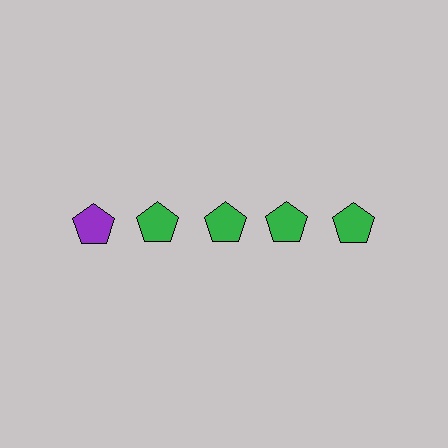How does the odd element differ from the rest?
It has a different color: purple instead of green.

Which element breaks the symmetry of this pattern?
The purple pentagon in the top row, leftmost column breaks the symmetry. All other shapes are green pentagons.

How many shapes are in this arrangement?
There are 5 shapes arranged in a grid pattern.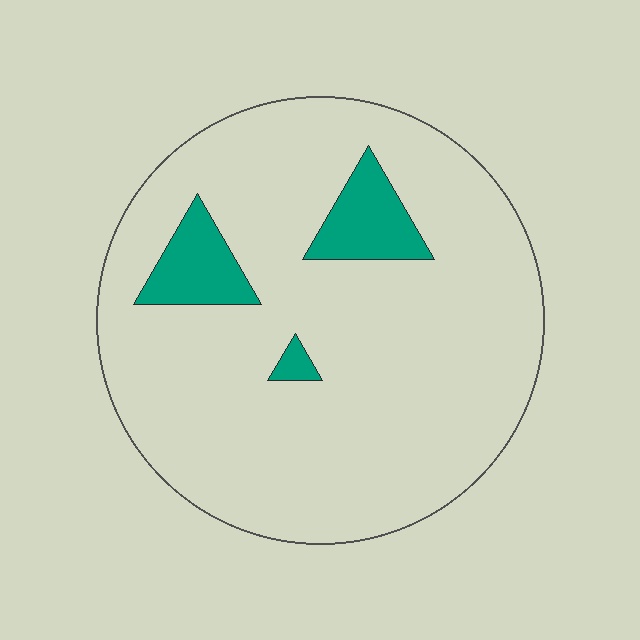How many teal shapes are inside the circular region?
3.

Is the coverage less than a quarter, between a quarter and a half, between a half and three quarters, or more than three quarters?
Less than a quarter.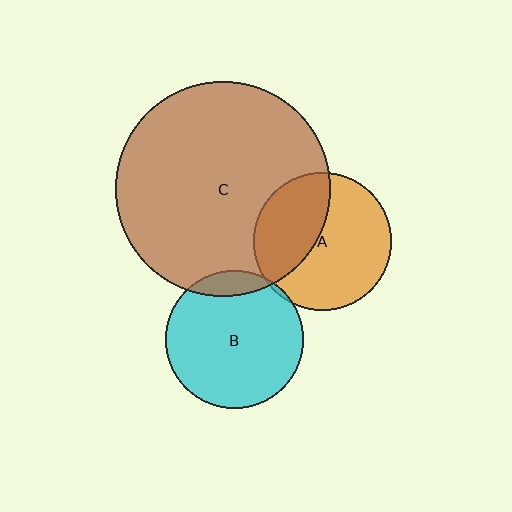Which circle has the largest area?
Circle C (brown).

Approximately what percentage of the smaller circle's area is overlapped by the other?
Approximately 40%.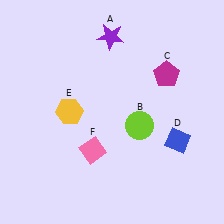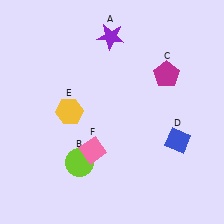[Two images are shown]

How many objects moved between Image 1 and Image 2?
1 object moved between the two images.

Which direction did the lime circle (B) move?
The lime circle (B) moved left.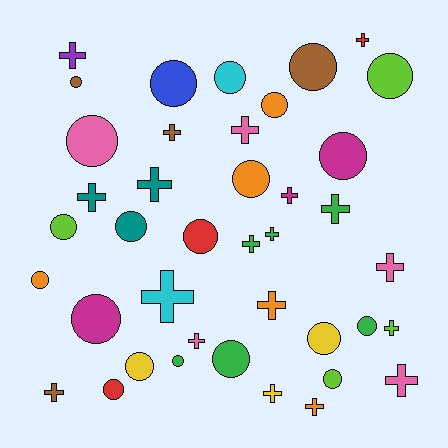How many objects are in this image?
There are 40 objects.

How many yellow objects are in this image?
There are 3 yellow objects.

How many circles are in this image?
There are 21 circles.